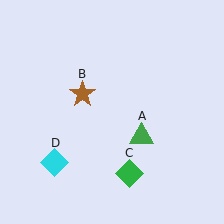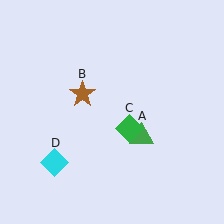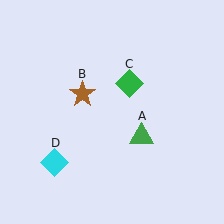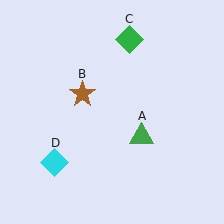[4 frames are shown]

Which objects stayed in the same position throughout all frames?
Green triangle (object A) and brown star (object B) and cyan diamond (object D) remained stationary.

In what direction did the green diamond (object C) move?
The green diamond (object C) moved up.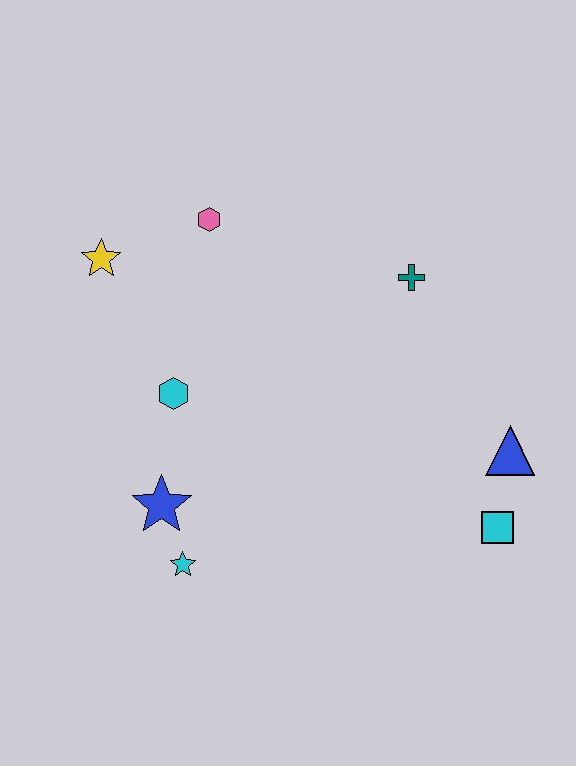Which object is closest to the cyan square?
The blue triangle is closest to the cyan square.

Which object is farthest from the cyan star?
The teal cross is farthest from the cyan star.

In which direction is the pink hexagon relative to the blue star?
The pink hexagon is above the blue star.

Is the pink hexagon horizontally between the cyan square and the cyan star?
Yes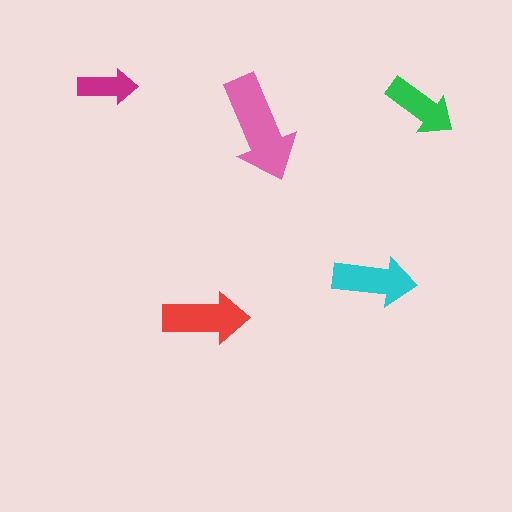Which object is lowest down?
The red arrow is bottommost.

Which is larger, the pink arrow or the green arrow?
The pink one.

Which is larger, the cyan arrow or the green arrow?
The cyan one.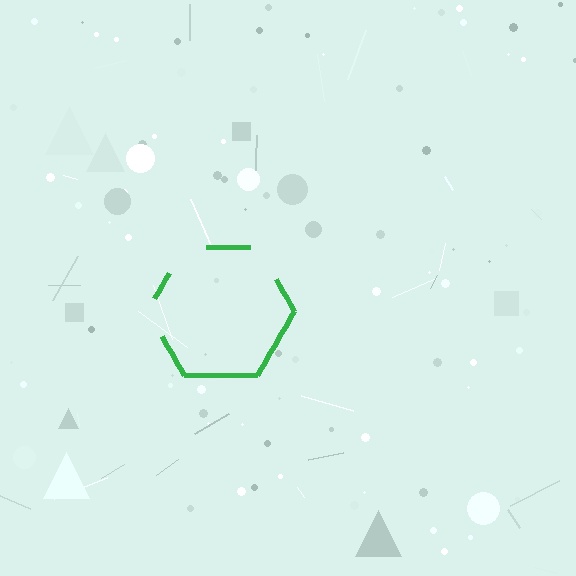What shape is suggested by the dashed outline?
The dashed outline suggests a hexagon.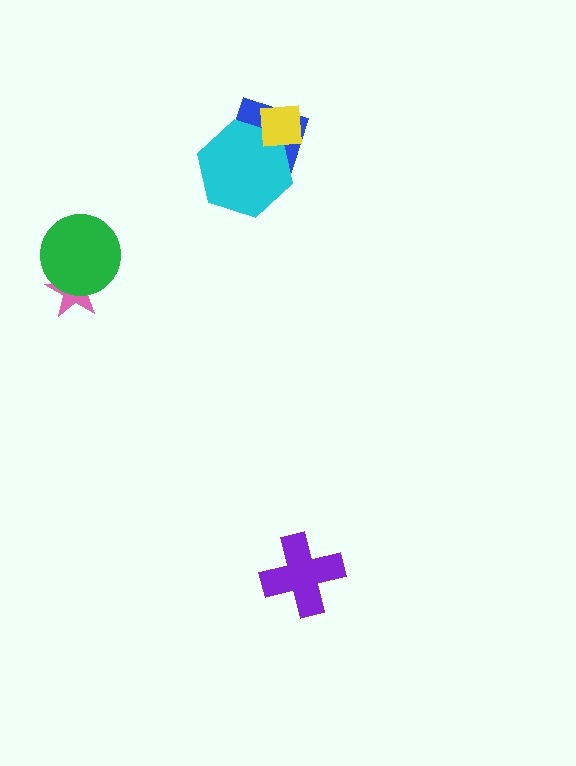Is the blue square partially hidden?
Yes, it is partially covered by another shape.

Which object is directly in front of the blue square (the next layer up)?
The cyan hexagon is directly in front of the blue square.